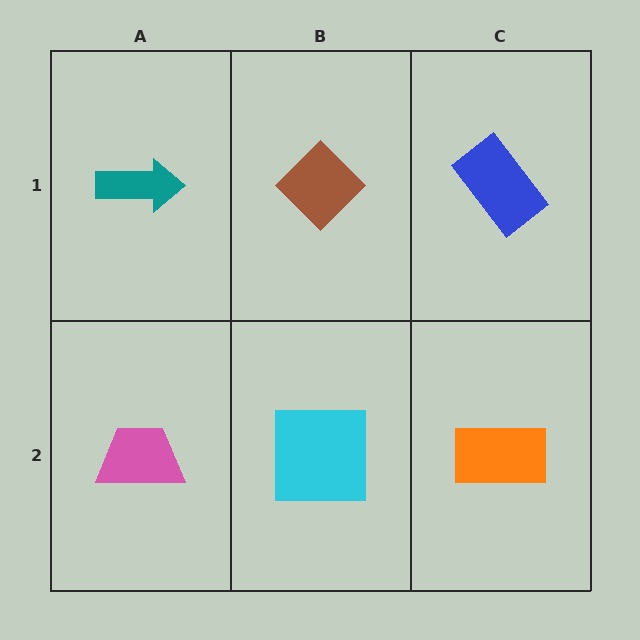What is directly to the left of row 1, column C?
A brown diamond.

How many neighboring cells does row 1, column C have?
2.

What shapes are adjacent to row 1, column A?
A pink trapezoid (row 2, column A), a brown diamond (row 1, column B).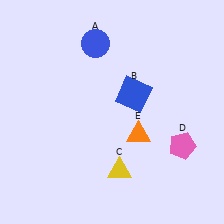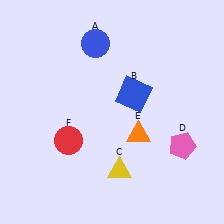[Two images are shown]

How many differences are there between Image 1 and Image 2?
There is 1 difference between the two images.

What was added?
A red circle (F) was added in Image 2.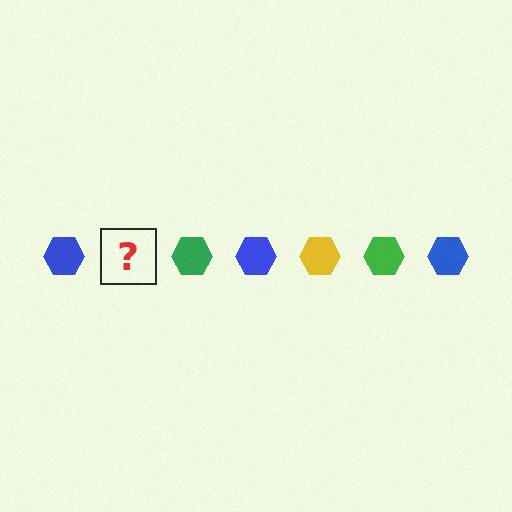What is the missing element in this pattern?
The missing element is a yellow hexagon.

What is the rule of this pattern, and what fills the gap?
The rule is that the pattern cycles through blue, yellow, green hexagons. The gap should be filled with a yellow hexagon.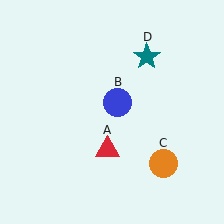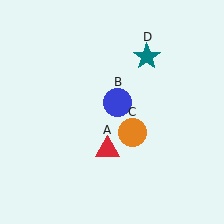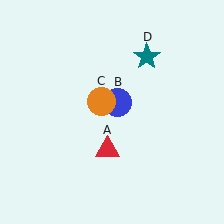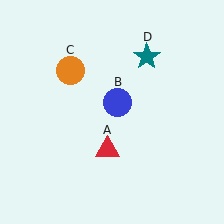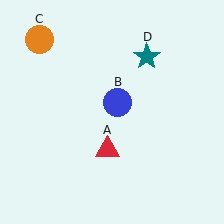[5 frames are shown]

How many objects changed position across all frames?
1 object changed position: orange circle (object C).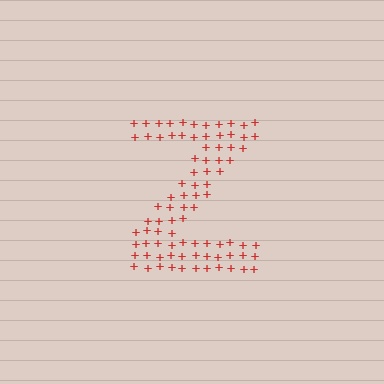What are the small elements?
The small elements are plus signs.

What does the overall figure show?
The overall figure shows the letter Z.